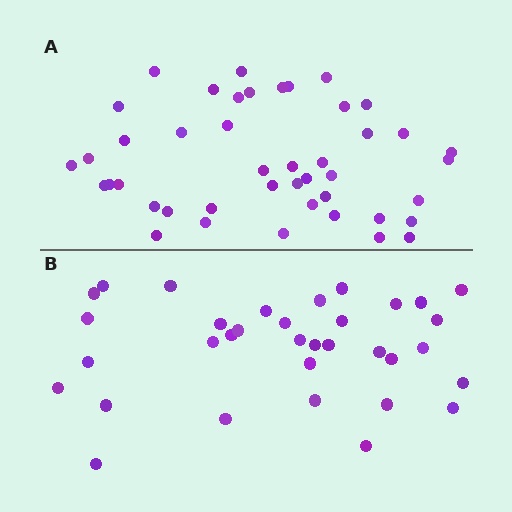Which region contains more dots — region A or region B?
Region A (the top region) has more dots.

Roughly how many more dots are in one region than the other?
Region A has roughly 10 or so more dots than region B.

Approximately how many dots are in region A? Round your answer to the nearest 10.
About 40 dots. (The exact count is 44, which rounds to 40.)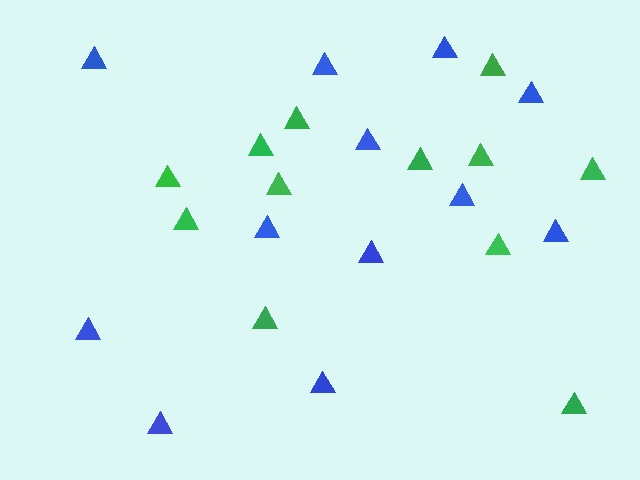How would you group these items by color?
There are 2 groups: one group of blue triangles (12) and one group of green triangles (12).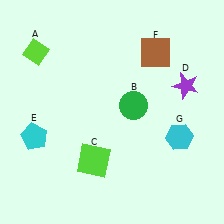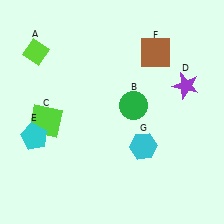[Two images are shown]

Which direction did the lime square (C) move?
The lime square (C) moved left.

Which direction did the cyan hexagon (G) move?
The cyan hexagon (G) moved left.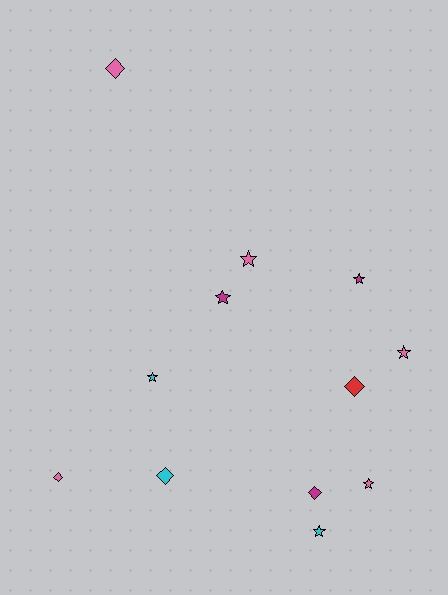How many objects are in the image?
There are 12 objects.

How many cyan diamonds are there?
There is 1 cyan diamond.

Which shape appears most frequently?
Star, with 7 objects.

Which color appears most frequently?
Pink, with 5 objects.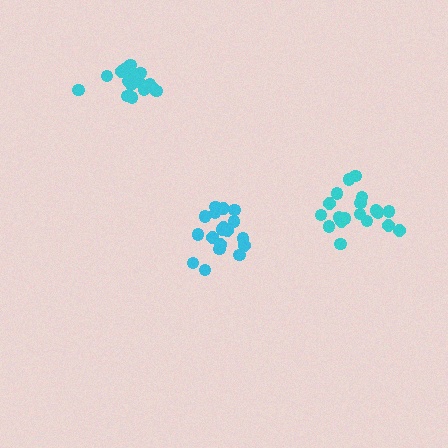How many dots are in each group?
Group 1: 19 dots, Group 2: 18 dots, Group 3: 18 dots (55 total).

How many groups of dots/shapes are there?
There are 3 groups.